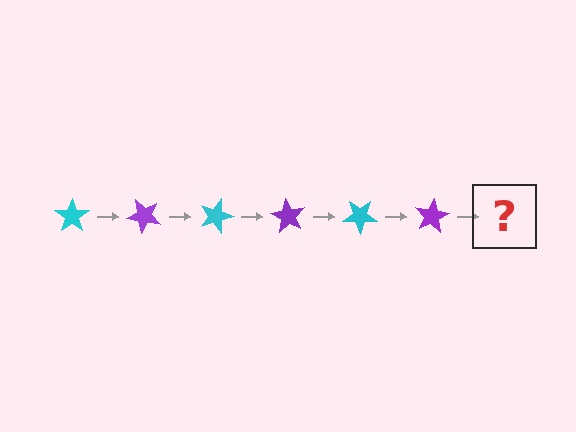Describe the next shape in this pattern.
It should be a cyan star, rotated 270 degrees from the start.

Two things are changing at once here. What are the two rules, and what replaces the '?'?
The two rules are that it rotates 45 degrees each step and the color cycles through cyan and purple. The '?' should be a cyan star, rotated 270 degrees from the start.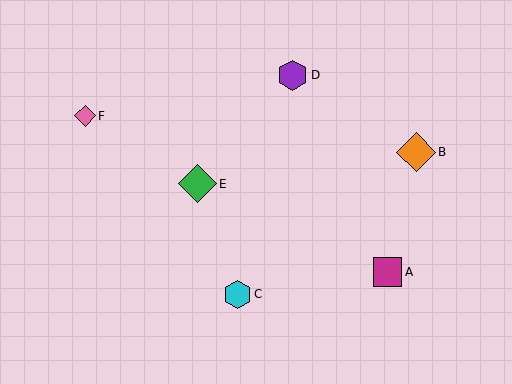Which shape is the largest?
The orange diamond (labeled B) is the largest.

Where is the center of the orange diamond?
The center of the orange diamond is at (416, 152).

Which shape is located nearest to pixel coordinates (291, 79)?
The purple hexagon (labeled D) at (293, 75) is nearest to that location.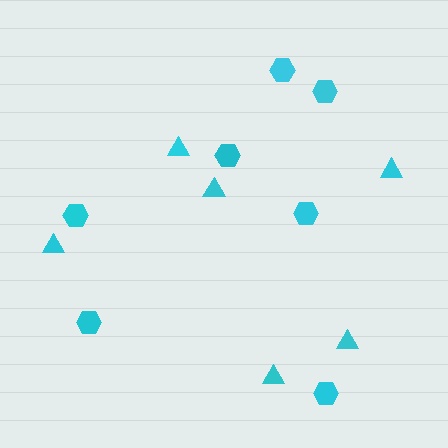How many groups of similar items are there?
There are 2 groups: one group of hexagons (7) and one group of triangles (6).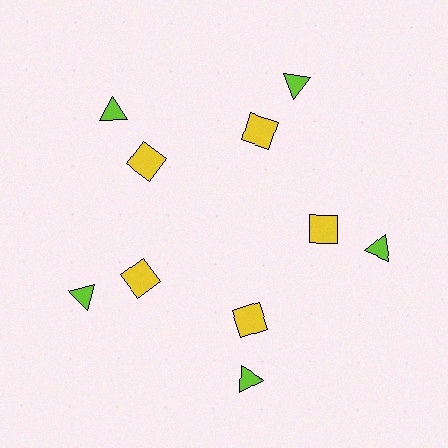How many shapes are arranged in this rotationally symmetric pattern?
There are 10 shapes, arranged in 5 groups of 2.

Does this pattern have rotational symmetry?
Yes, this pattern has 5-fold rotational symmetry. It looks the same after rotating 72 degrees around the center.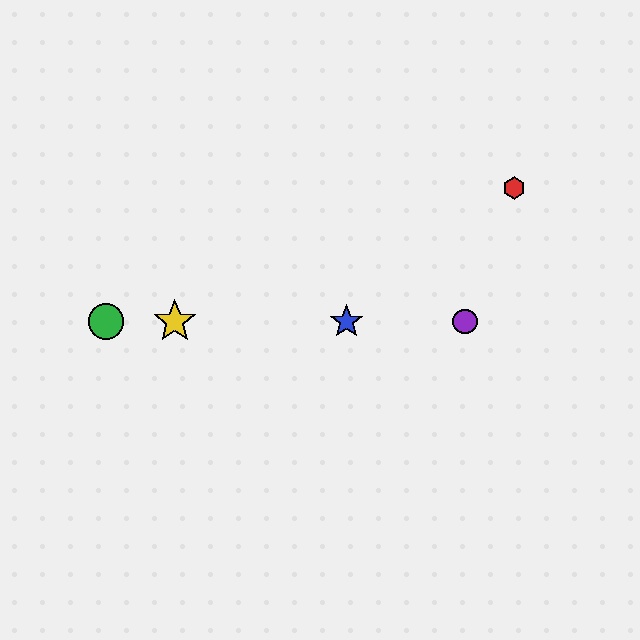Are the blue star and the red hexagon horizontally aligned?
No, the blue star is at y≈322 and the red hexagon is at y≈188.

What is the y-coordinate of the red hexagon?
The red hexagon is at y≈188.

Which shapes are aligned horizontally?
The blue star, the green circle, the yellow star, the purple circle are aligned horizontally.